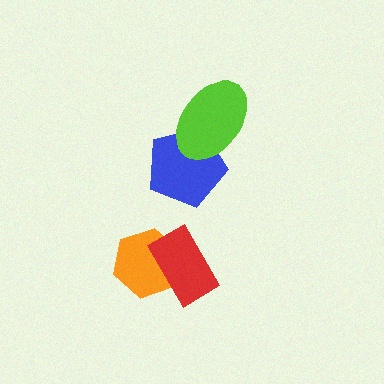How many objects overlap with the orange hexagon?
1 object overlaps with the orange hexagon.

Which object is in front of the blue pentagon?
The lime ellipse is in front of the blue pentagon.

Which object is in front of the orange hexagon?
The red rectangle is in front of the orange hexagon.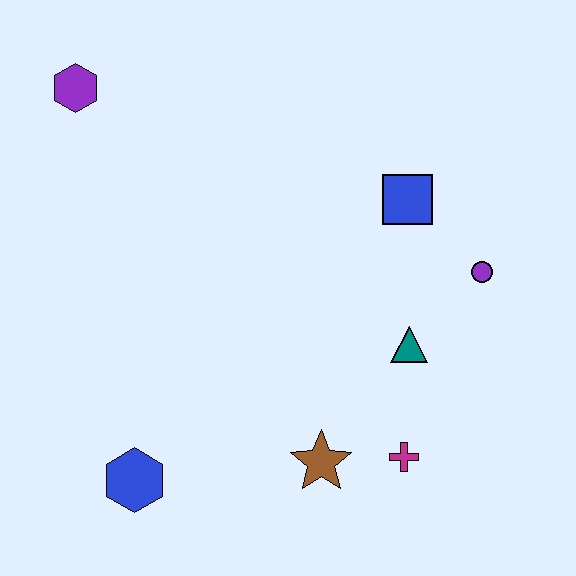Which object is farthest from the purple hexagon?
The magenta cross is farthest from the purple hexagon.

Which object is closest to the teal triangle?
The purple circle is closest to the teal triangle.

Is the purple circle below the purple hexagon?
Yes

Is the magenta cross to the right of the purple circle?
No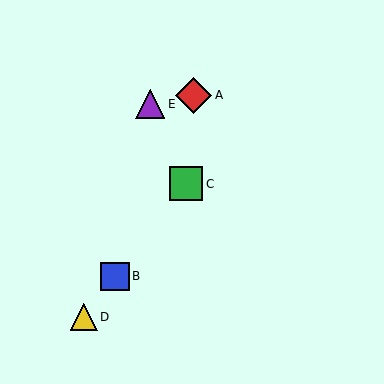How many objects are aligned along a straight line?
3 objects (B, C, D) are aligned along a straight line.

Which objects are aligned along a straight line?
Objects B, C, D are aligned along a straight line.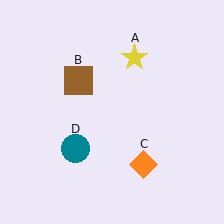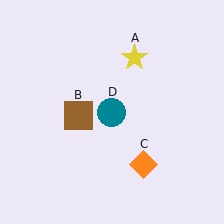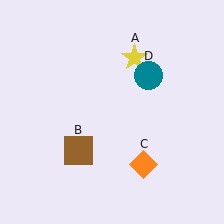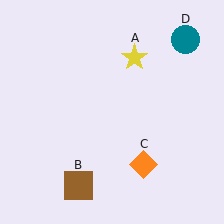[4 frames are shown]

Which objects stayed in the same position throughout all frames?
Yellow star (object A) and orange diamond (object C) remained stationary.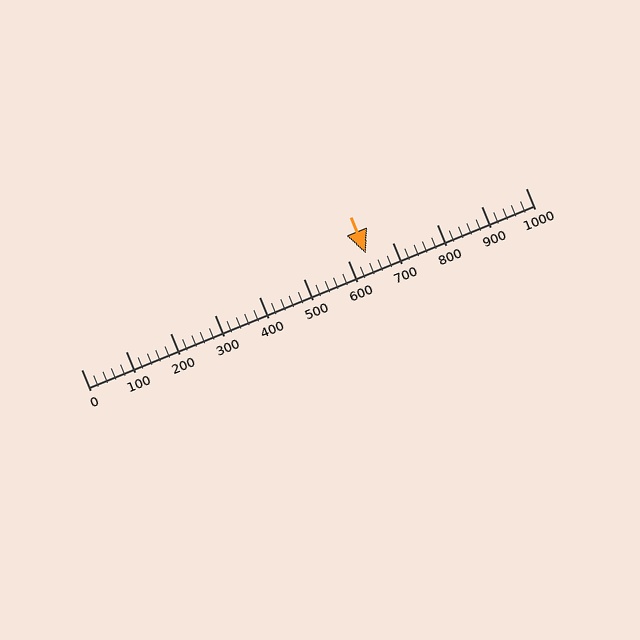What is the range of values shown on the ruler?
The ruler shows values from 0 to 1000.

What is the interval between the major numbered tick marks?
The major tick marks are spaced 100 units apart.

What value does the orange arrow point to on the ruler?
The orange arrow points to approximately 640.